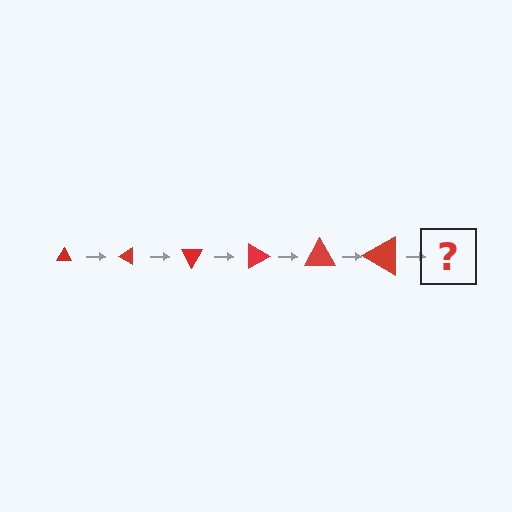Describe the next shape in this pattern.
It should be a triangle, larger than the previous one and rotated 180 degrees from the start.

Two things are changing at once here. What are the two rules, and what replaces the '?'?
The two rules are that the triangle grows larger each step and it rotates 30 degrees each step. The '?' should be a triangle, larger than the previous one and rotated 180 degrees from the start.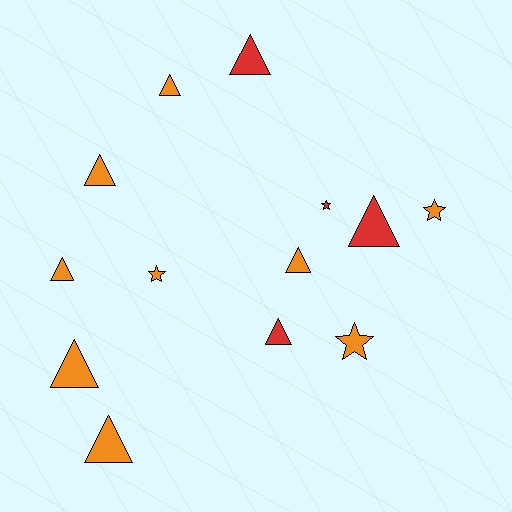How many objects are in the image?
There are 13 objects.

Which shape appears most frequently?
Triangle, with 9 objects.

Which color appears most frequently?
Orange, with 9 objects.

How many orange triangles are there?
There are 6 orange triangles.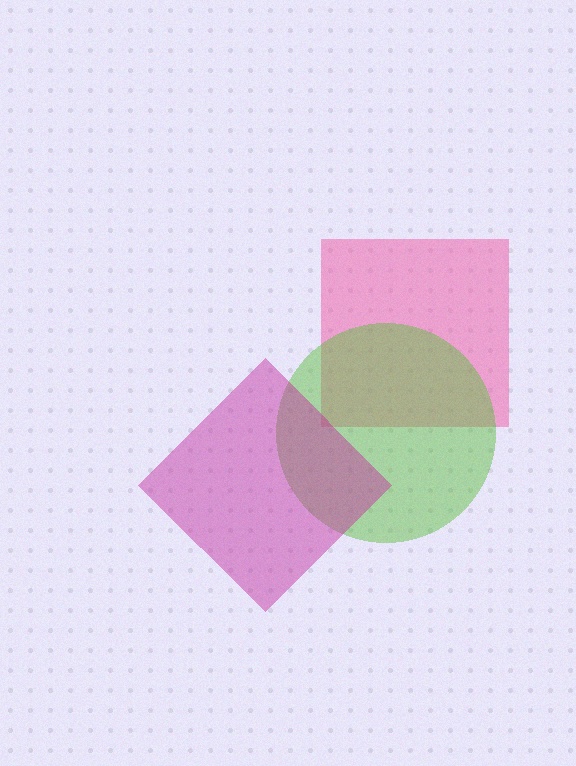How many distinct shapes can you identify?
There are 3 distinct shapes: a pink square, a lime circle, a magenta diamond.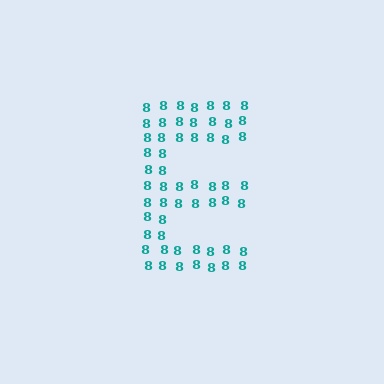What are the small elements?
The small elements are digit 8's.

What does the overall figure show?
The overall figure shows the letter E.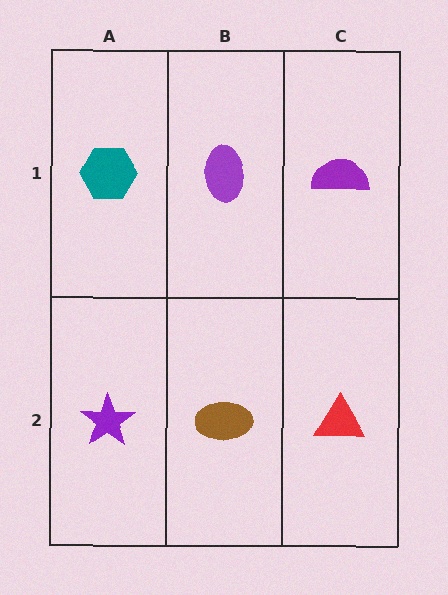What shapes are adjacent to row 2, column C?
A purple semicircle (row 1, column C), a brown ellipse (row 2, column B).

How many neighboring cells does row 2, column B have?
3.